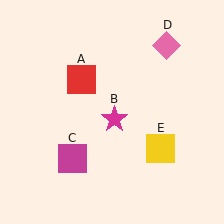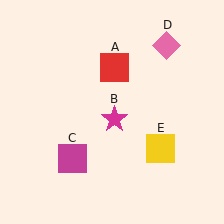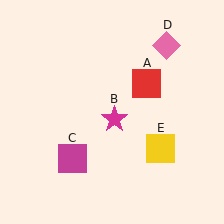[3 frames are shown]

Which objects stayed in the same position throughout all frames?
Magenta star (object B) and magenta square (object C) and pink diamond (object D) and yellow square (object E) remained stationary.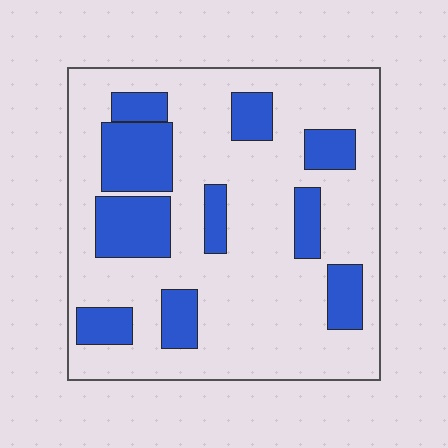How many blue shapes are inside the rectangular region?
10.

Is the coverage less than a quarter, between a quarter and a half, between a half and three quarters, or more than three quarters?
Between a quarter and a half.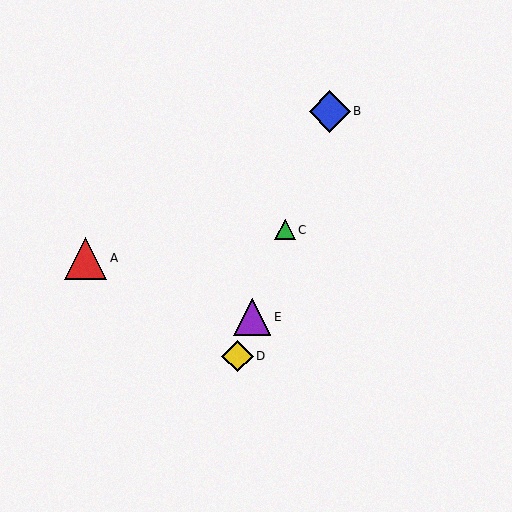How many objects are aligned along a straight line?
4 objects (B, C, D, E) are aligned along a straight line.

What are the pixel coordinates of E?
Object E is at (252, 317).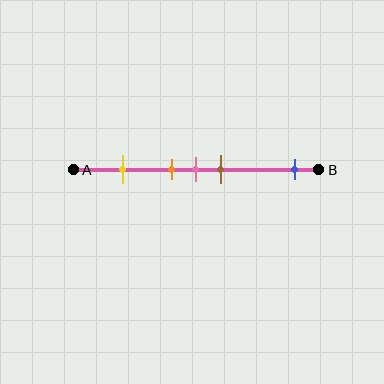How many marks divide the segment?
There are 5 marks dividing the segment.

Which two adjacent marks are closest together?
The orange and pink marks are the closest adjacent pair.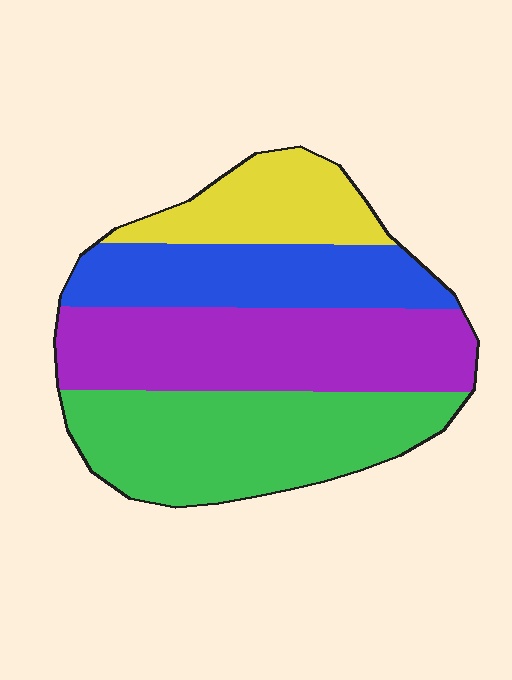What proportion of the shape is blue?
Blue takes up about one fifth (1/5) of the shape.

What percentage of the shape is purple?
Purple takes up about one third (1/3) of the shape.